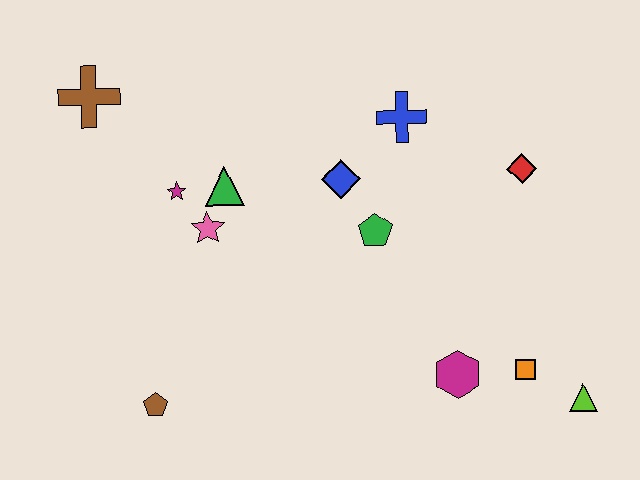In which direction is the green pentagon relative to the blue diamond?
The green pentagon is below the blue diamond.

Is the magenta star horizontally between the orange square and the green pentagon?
No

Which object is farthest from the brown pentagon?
The red diamond is farthest from the brown pentagon.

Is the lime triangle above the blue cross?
No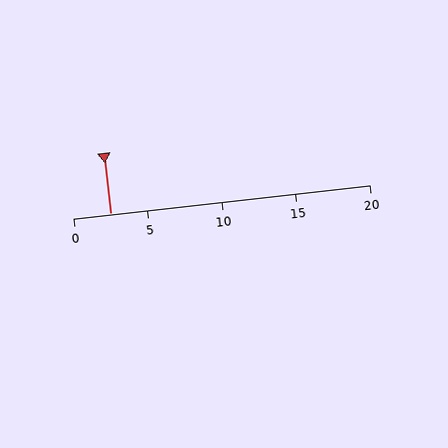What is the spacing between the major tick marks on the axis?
The major ticks are spaced 5 apart.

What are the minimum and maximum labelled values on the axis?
The axis runs from 0 to 20.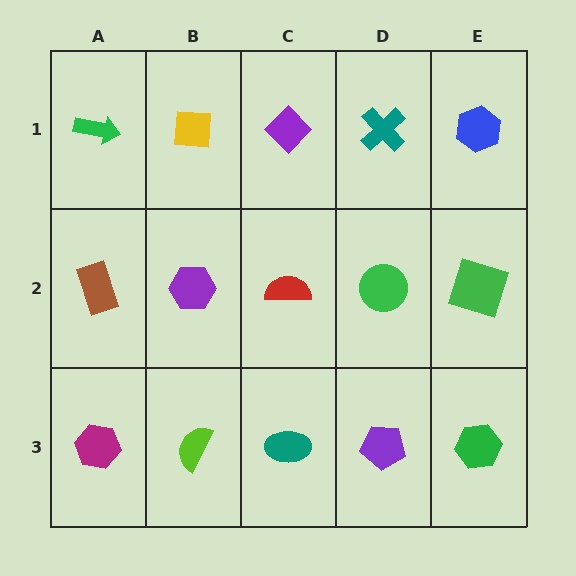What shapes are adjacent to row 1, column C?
A red semicircle (row 2, column C), a yellow square (row 1, column B), a teal cross (row 1, column D).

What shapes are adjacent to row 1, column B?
A purple hexagon (row 2, column B), a green arrow (row 1, column A), a purple diamond (row 1, column C).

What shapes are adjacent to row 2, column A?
A green arrow (row 1, column A), a magenta hexagon (row 3, column A), a purple hexagon (row 2, column B).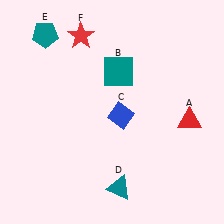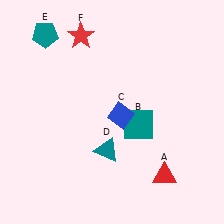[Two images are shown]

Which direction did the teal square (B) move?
The teal square (B) moved down.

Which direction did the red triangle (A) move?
The red triangle (A) moved down.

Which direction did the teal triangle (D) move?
The teal triangle (D) moved up.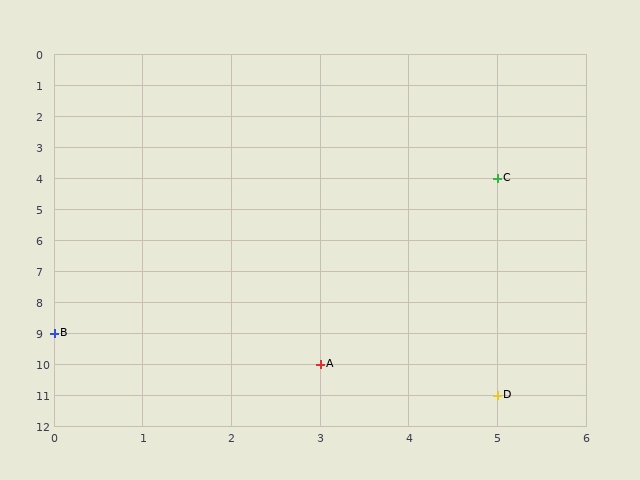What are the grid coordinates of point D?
Point D is at grid coordinates (5, 11).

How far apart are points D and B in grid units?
Points D and B are 5 columns and 2 rows apart (about 5.4 grid units diagonally).